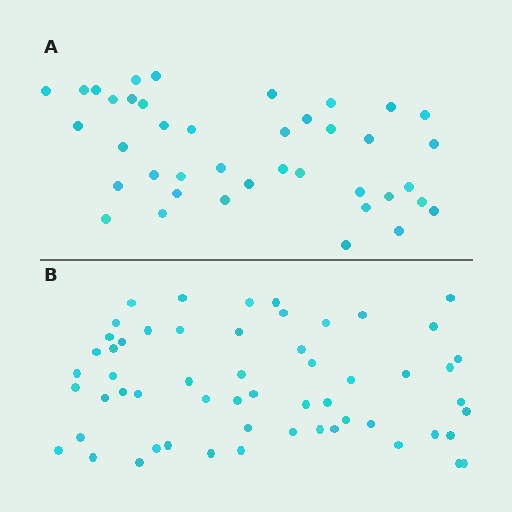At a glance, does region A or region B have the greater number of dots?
Region B (the bottom region) has more dots.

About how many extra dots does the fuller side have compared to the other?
Region B has approximately 15 more dots than region A.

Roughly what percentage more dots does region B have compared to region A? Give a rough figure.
About 40% more.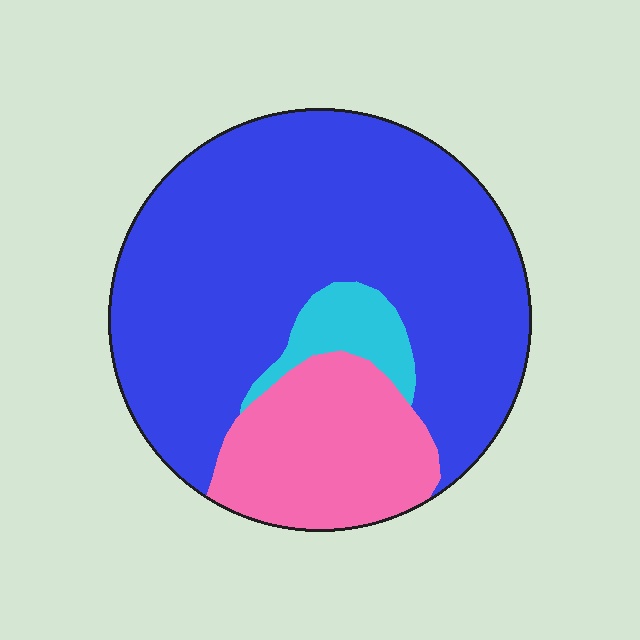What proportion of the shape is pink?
Pink takes up less than a quarter of the shape.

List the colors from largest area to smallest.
From largest to smallest: blue, pink, cyan.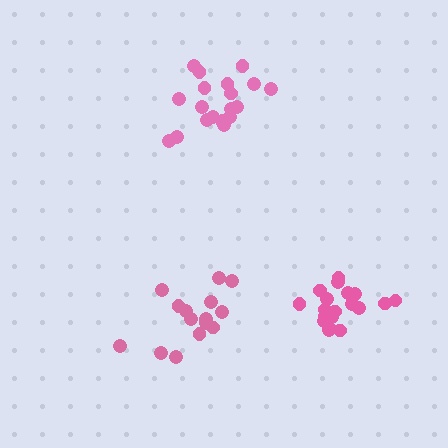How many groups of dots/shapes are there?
There are 3 groups.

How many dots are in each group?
Group 1: 19 dots, Group 2: 15 dots, Group 3: 20 dots (54 total).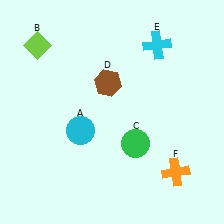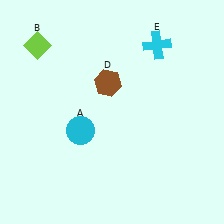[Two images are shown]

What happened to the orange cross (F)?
The orange cross (F) was removed in Image 2. It was in the bottom-right area of Image 1.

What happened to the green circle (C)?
The green circle (C) was removed in Image 2. It was in the bottom-right area of Image 1.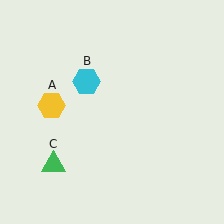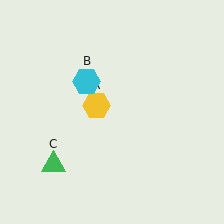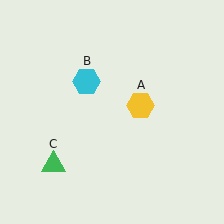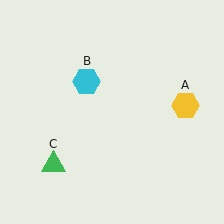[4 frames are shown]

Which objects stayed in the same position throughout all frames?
Cyan hexagon (object B) and green triangle (object C) remained stationary.